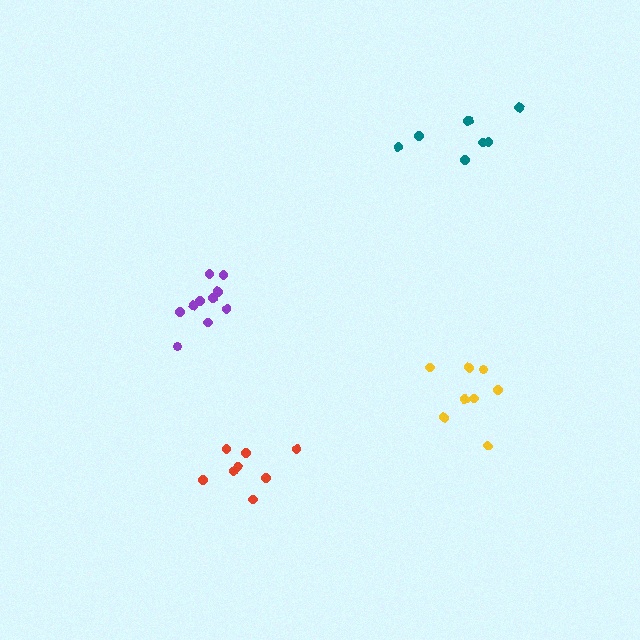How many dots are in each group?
Group 1: 8 dots, Group 2: 8 dots, Group 3: 8 dots, Group 4: 10 dots (34 total).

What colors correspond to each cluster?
The clusters are colored: red, yellow, teal, purple.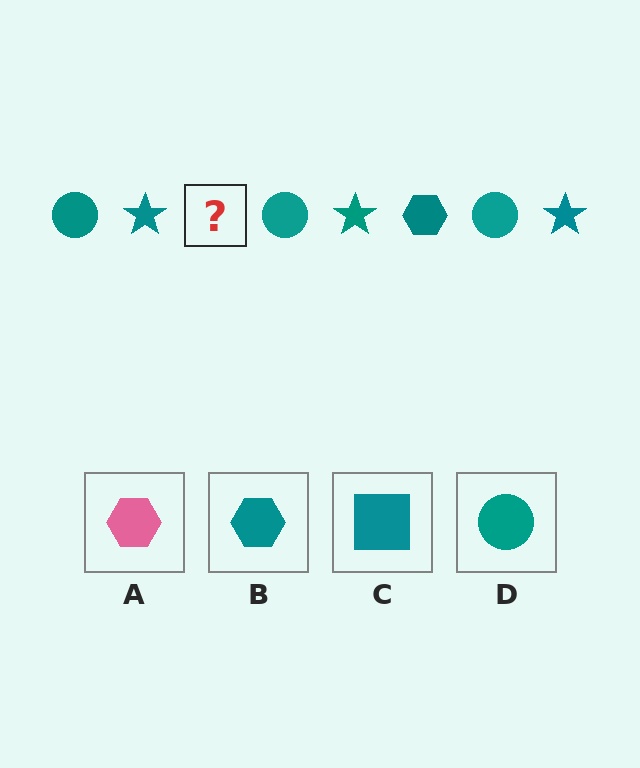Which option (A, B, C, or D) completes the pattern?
B.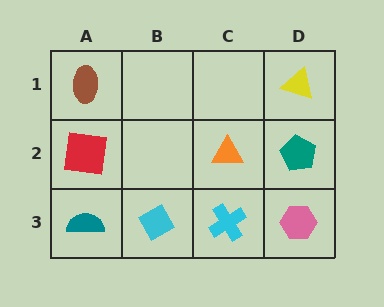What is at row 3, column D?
A pink hexagon.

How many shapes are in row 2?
3 shapes.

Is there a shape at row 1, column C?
No, that cell is empty.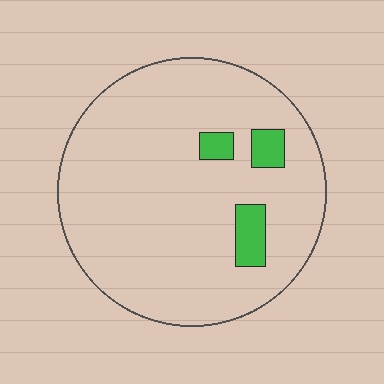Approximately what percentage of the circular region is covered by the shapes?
Approximately 5%.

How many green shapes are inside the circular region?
3.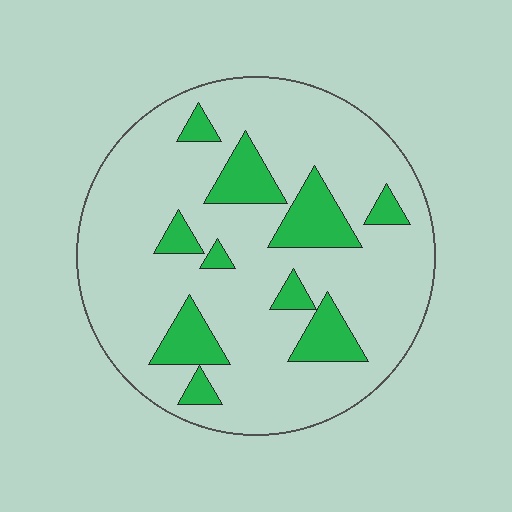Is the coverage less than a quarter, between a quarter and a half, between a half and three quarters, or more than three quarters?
Less than a quarter.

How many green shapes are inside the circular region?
10.